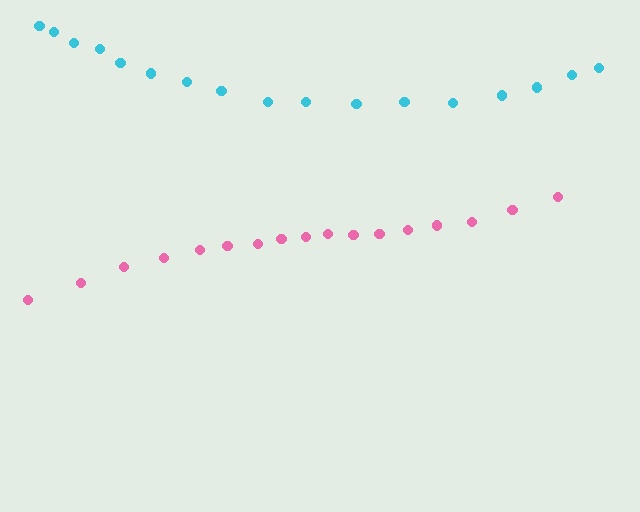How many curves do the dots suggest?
There are 2 distinct paths.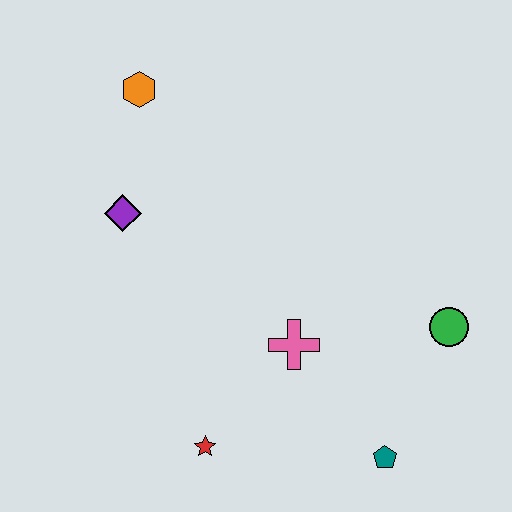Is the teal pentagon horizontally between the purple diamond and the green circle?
Yes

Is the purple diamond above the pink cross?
Yes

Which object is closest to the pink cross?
The red star is closest to the pink cross.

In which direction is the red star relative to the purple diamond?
The red star is below the purple diamond.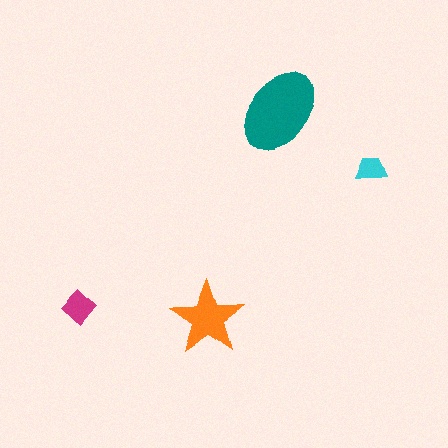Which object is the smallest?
The cyan trapezoid.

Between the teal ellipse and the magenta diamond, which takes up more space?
The teal ellipse.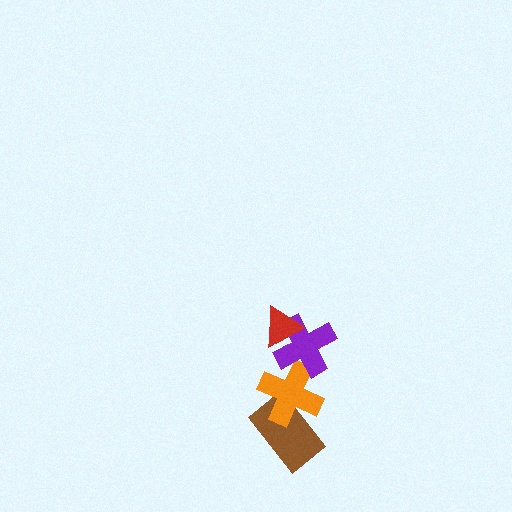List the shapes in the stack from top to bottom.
From top to bottom: the red triangle, the purple cross, the orange cross, the brown rectangle.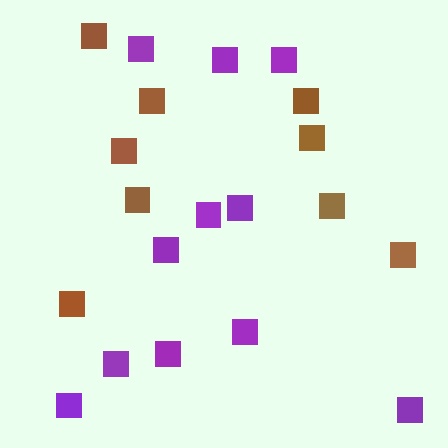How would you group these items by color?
There are 2 groups: one group of purple squares (11) and one group of brown squares (9).